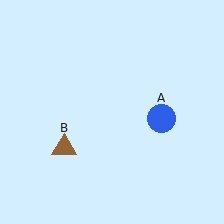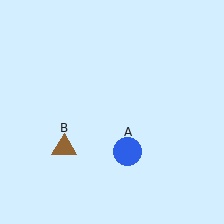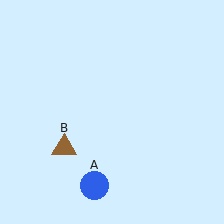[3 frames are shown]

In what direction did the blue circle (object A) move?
The blue circle (object A) moved down and to the left.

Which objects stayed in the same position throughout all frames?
Brown triangle (object B) remained stationary.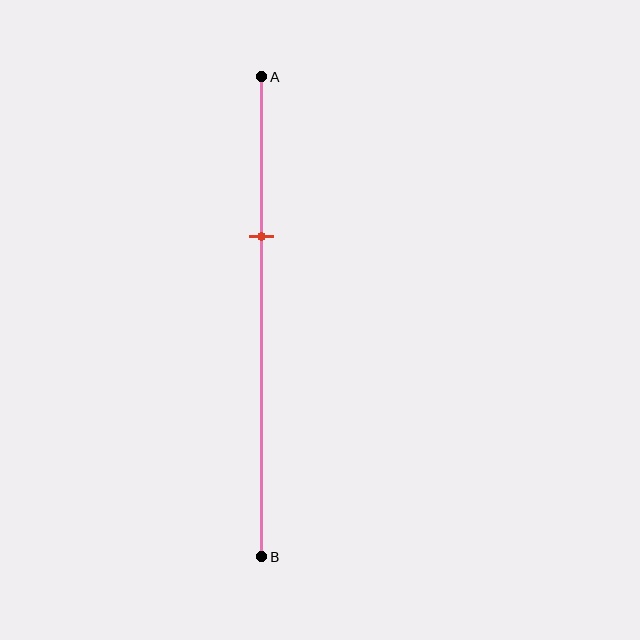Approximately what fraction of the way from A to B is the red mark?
The red mark is approximately 35% of the way from A to B.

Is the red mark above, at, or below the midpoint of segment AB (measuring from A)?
The red mark is above the midpoint of segment AB.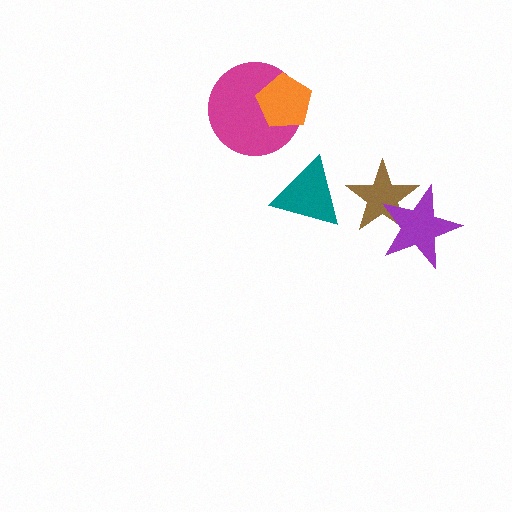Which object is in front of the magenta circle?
The orange pentagon is in front of the magenta circle.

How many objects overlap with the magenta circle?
1 object overlaps with the magenta circle.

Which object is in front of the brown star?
The purple star is in front of the brown star.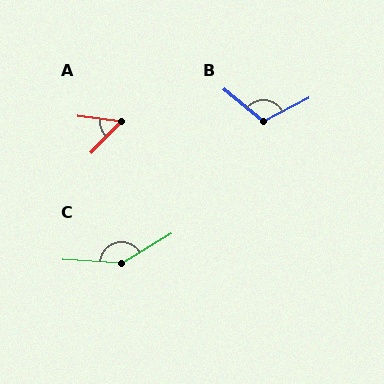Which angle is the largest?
C, at approximately 145 degrees.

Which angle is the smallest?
A, at approximately 53 degrees.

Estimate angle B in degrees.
Approximately 113 degrees.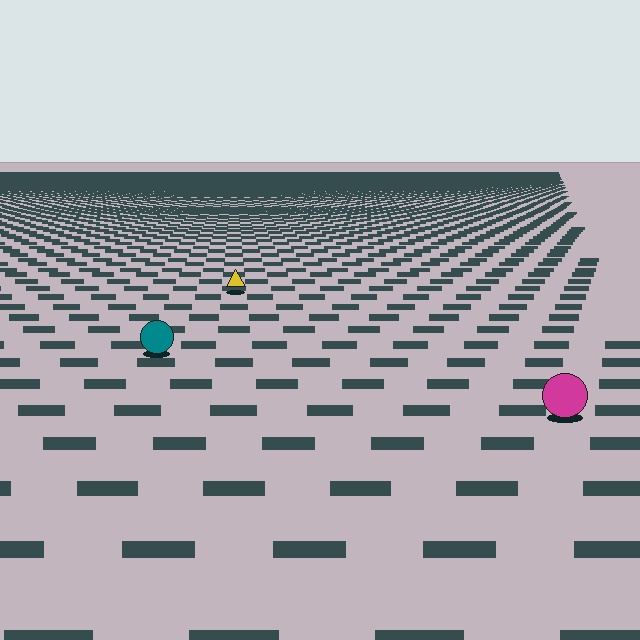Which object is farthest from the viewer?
The yellow triangle is farthest from the viewer. It appears smaller and the ground texture around it is denser.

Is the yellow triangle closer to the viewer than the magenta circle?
No. The magenta circle is closer — you can tell from the texture gradient: the ground texture is coarser near it.